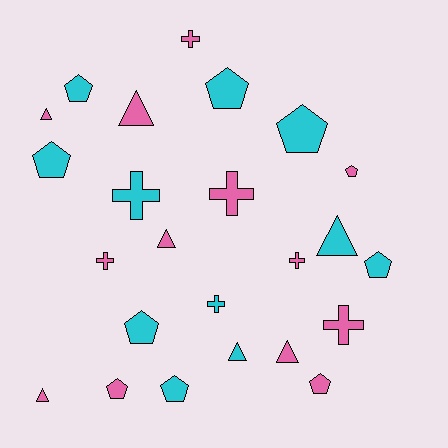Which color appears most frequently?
Pink, with 13 objects.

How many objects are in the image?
There are 24 objects.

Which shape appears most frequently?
Pentagon, with 10 objects.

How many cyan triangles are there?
There are 2 cyan triangles.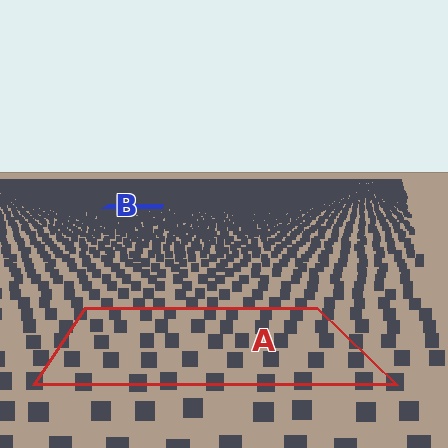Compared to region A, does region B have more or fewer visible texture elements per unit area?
Region B has more texture elements per unit area — they are packed more densely because it is farther away.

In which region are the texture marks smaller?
The texture marks are smaller in region B, because it is farther away.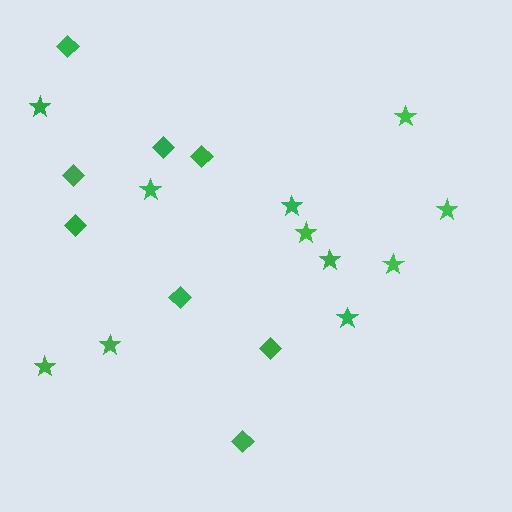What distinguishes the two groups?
There are 2 groups: one group of stars (11) and one group of diamonds (8).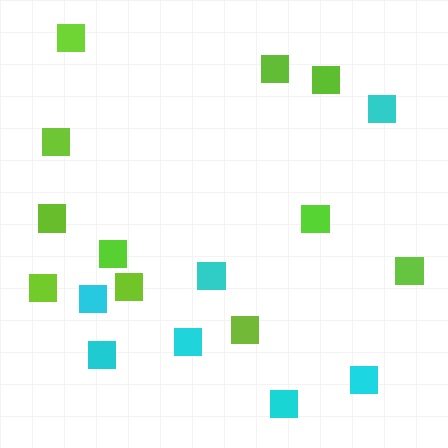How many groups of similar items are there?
There are 2 groups: one group of cyan squares (7) and one group of lime squares (11).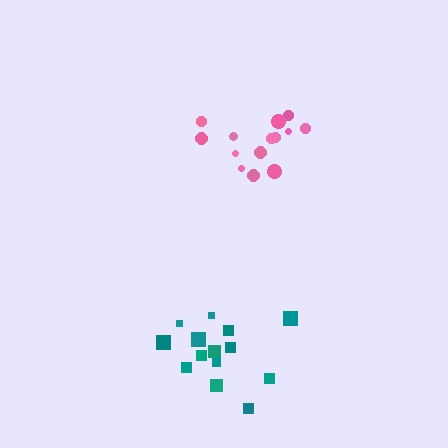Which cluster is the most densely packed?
Pink.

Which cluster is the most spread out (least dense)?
Teal.